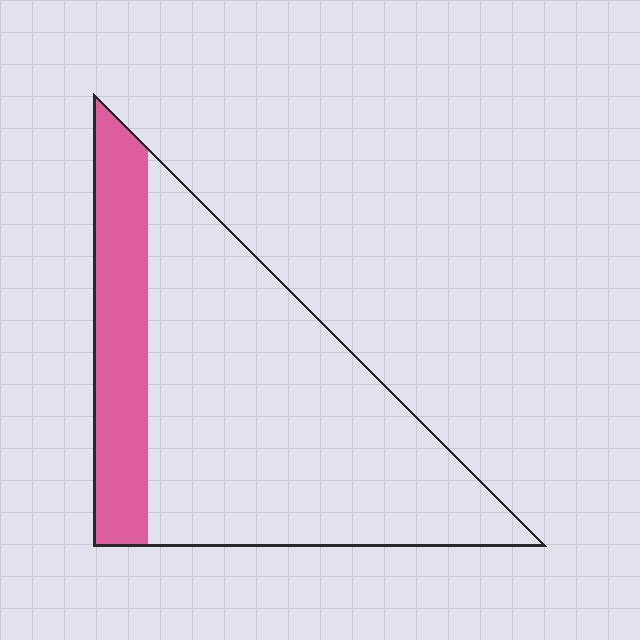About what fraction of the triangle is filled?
About one quarter (1/4).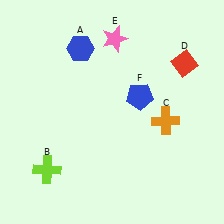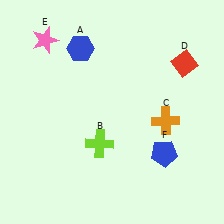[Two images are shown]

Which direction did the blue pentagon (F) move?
The blue pentagon (F) moved down.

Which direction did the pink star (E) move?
The pink star (E) moved left.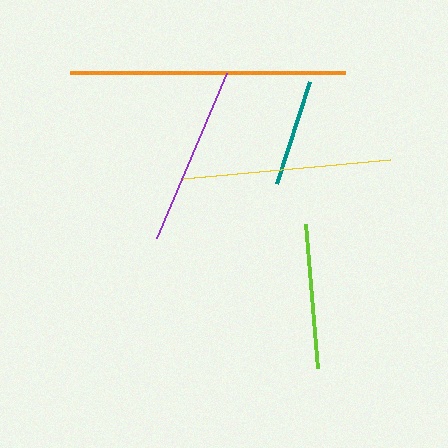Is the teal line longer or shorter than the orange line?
The orange line is longer than the teal line.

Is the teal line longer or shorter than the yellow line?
The yellow line is longer than the teal line.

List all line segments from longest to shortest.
From longest to shortest: orange, yellow, purple, lime, teal.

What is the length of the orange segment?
The orange segment is approximately 275 pixels long.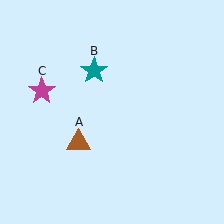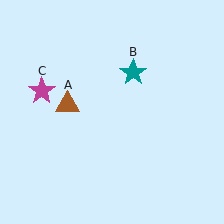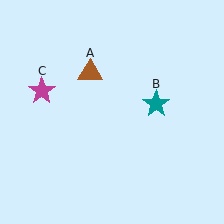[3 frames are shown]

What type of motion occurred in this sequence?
The brown triangle (object A), teal star (object B) rotated clockwise around the center of the scene.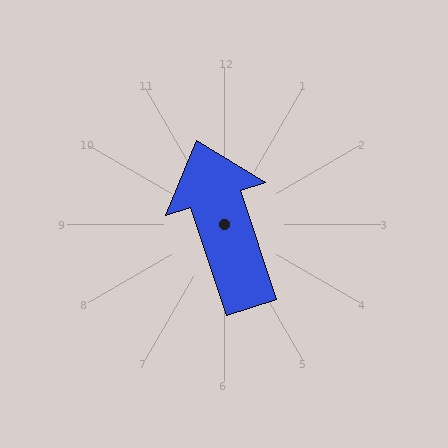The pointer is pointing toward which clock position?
Roughly 11 o'clock.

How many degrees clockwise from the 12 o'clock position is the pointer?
Approximately 342 degrees.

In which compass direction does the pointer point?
North.